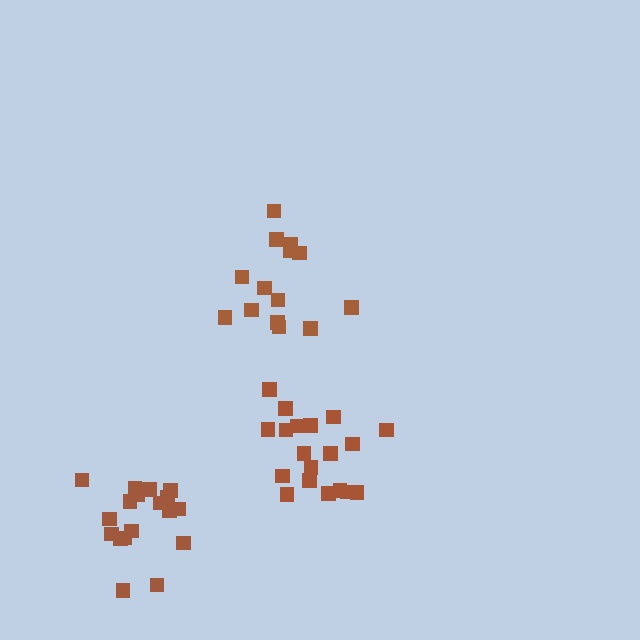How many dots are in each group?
Group 1: 14 dots, Group 2: 19 dots, Group 3: 18 dots (51 total).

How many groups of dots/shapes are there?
There are 3 groups.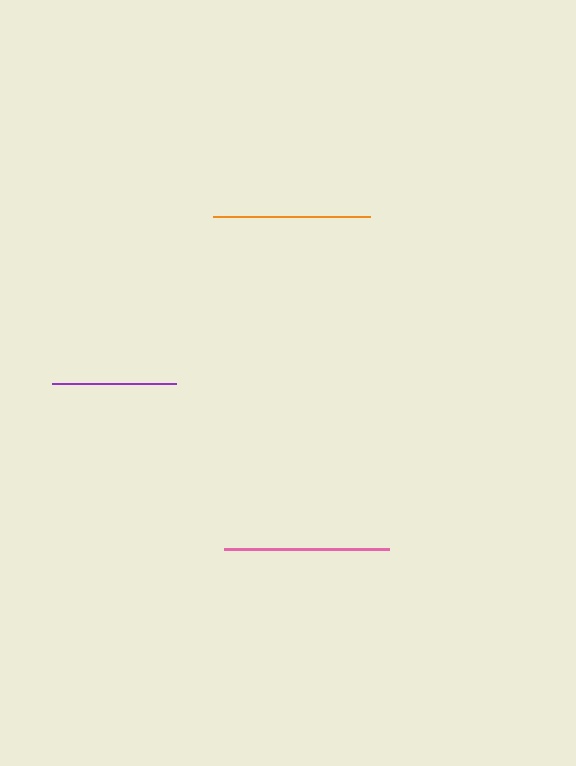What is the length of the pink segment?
The pink segment is approximately 164 pixels long.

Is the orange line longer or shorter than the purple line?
The orange line is longer than the purple line.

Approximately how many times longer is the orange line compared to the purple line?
The orange line is approximately 1.3 times the length of the purple line.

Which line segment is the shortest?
The purple line is the shortest at approximately 124 pixels.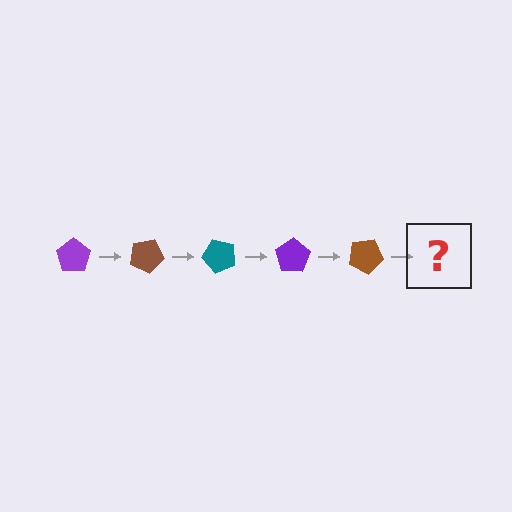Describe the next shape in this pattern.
It should be a teal pentagon, rotated 125 degrees from the start.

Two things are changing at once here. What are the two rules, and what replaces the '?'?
The two rules are that it rotates 25 degrees each step and the color cycles through purple, brown, and teal. The '?' should be a teal pentagon, rotated 125 degrees from the start.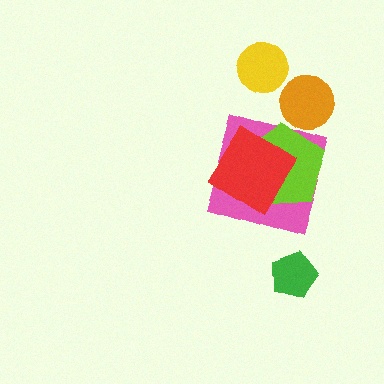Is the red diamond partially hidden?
No, no other shape covers it.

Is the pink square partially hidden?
Yes, it is partially covered by another shape.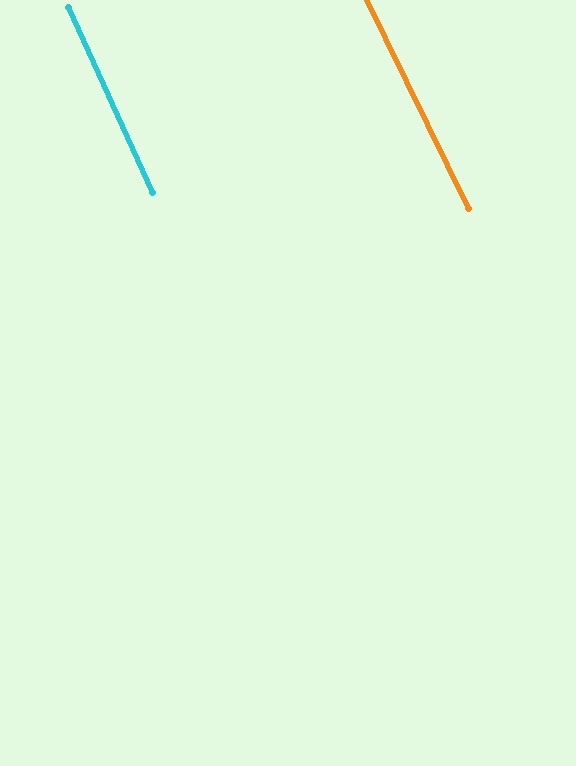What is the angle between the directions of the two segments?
Approximately 1 degree.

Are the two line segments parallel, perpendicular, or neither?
Parallel — their directions differ by only 1.5°.